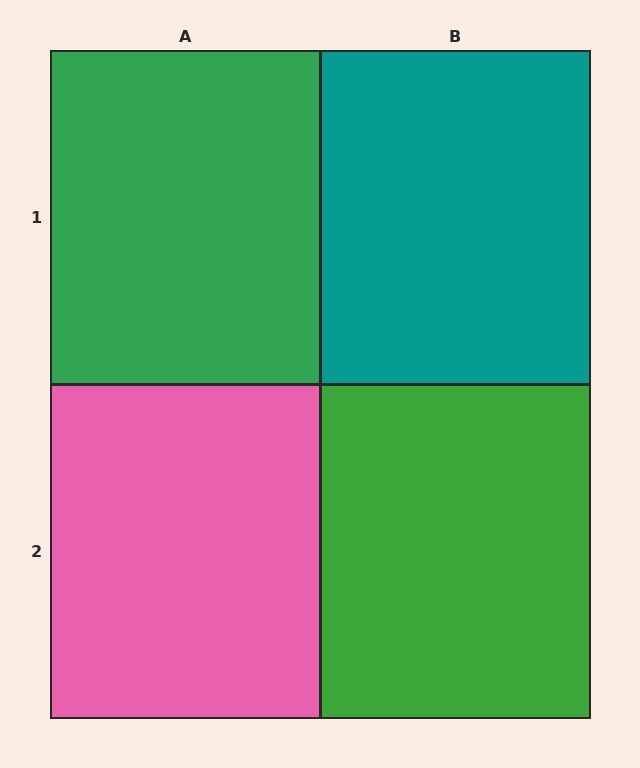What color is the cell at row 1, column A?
Green.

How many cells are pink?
1 cell is pink.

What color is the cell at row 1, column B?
Teal.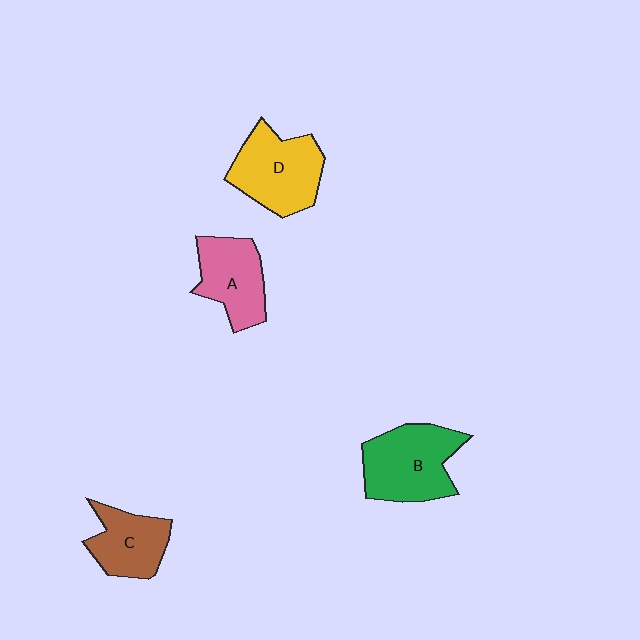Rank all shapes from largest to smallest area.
From largest to smallest: B (green), D (yellow), A (pink), C (brown).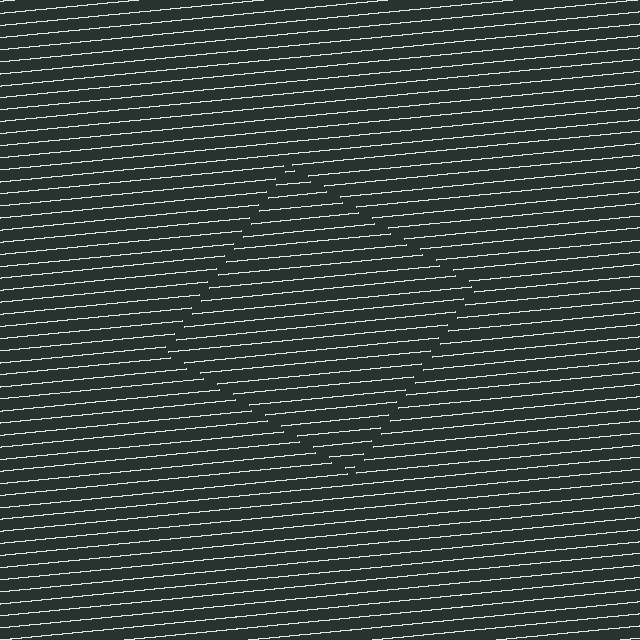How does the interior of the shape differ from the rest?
The interior of the shape contains the same grating, shifted by half a period — the contour is defined by the phase discontinuity where line-ends from the inner and outer gratings abut.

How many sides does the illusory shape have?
4 sides — the line-ends trace a square.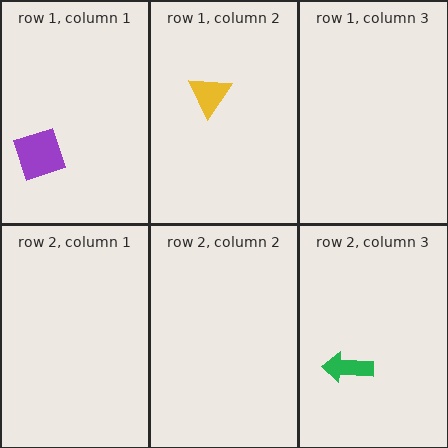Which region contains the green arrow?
The row 2, column 3 region.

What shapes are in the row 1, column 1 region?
The purple square.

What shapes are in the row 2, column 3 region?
The green arrow.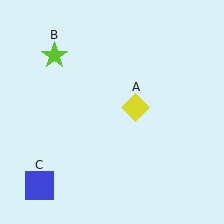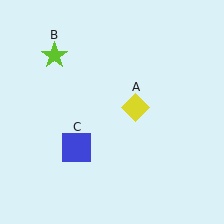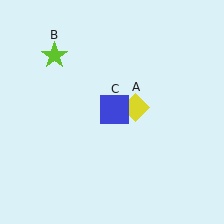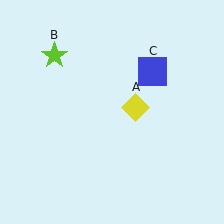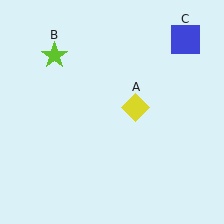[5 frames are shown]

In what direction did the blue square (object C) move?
The blue square (object C) moved up and to the right.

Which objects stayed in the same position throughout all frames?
Yellow diamond (object A) and lime star (object B) remained stationary.